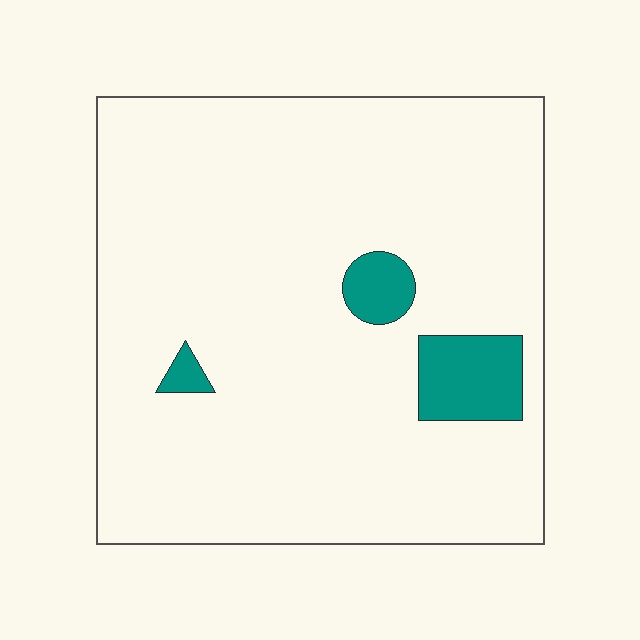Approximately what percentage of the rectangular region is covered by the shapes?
Approximately 5%.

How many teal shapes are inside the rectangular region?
3.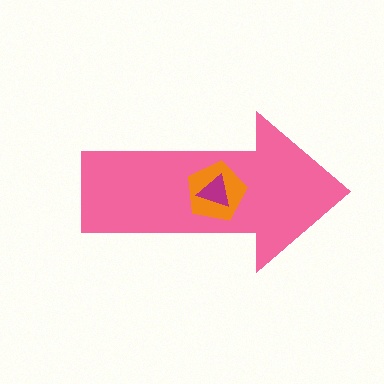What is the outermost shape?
The pink arrow.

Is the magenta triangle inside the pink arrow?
Yes.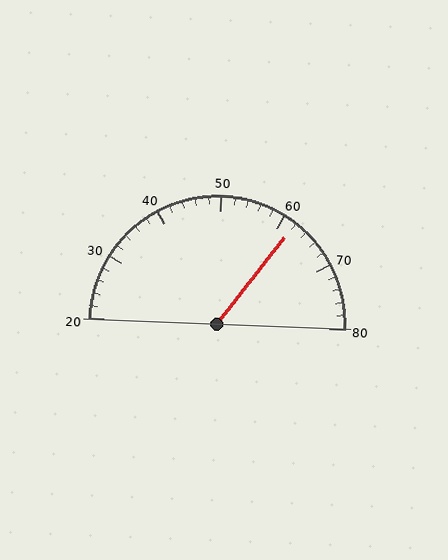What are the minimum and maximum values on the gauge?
The gauge ranges from 20 to 80.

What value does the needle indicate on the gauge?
The needle indicates approximately 62.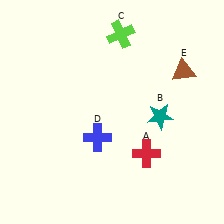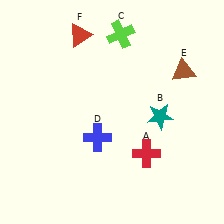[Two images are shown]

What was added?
A red triangle (F) was added in Image 2.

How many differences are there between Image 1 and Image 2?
There is 1 difference between the two images.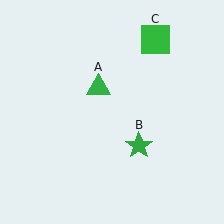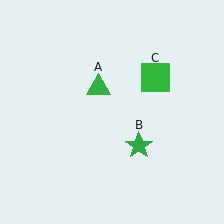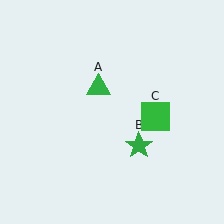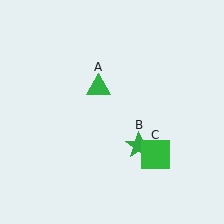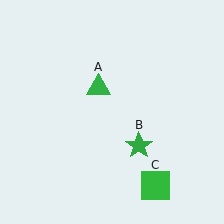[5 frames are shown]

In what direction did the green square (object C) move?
The green square (object C) moved down.